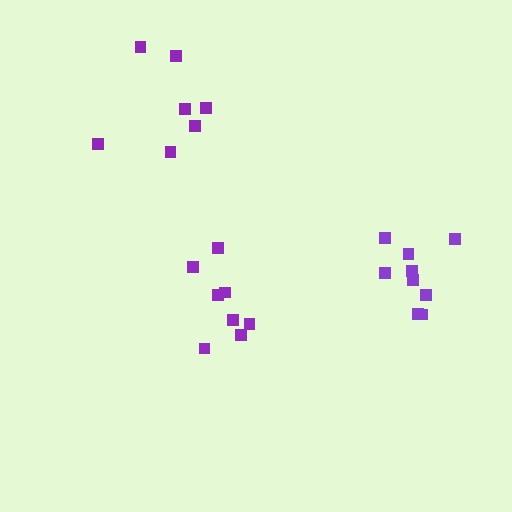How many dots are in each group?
Group 1: 8 dots, Group 2: 9 dots, Group 3: 7 dots (24 total).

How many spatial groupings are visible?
There are 3 spatial groupings.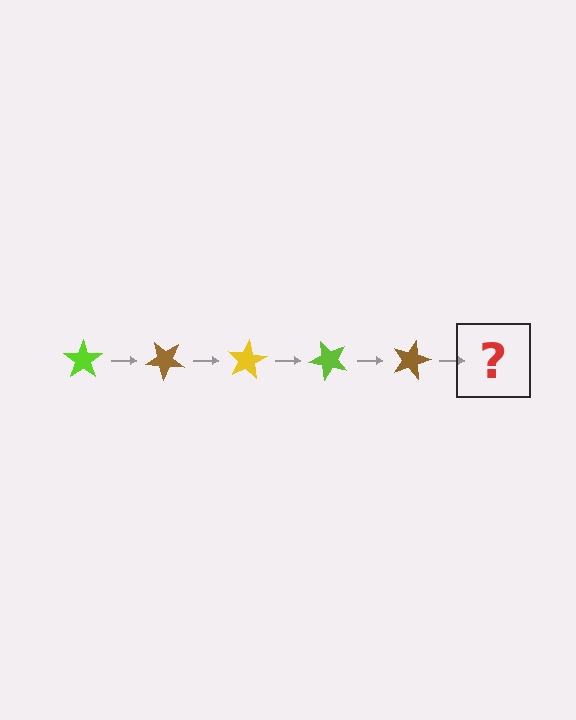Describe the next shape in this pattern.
It should be a yellow star, rotated 200 degrees from the start.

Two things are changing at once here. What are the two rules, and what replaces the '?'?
The two rules are that it rotates 40 degrees each step and the color cycles through lime, brown, and yellow. The '?' should be a yellow star, rotated 200 degrees from the start.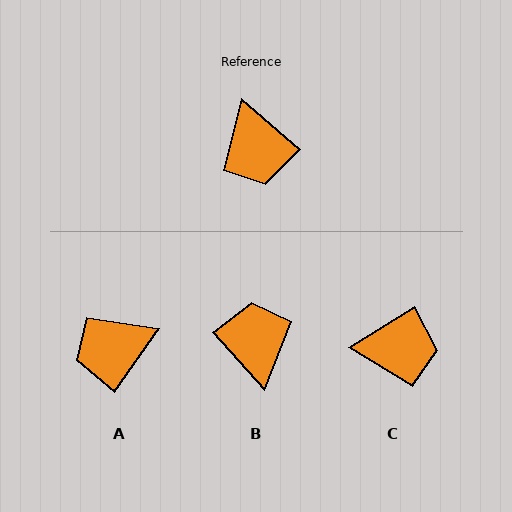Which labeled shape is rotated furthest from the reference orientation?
B, about 173 degrees away.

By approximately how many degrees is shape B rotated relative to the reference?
Approximately 173 degrees counter-clockwise.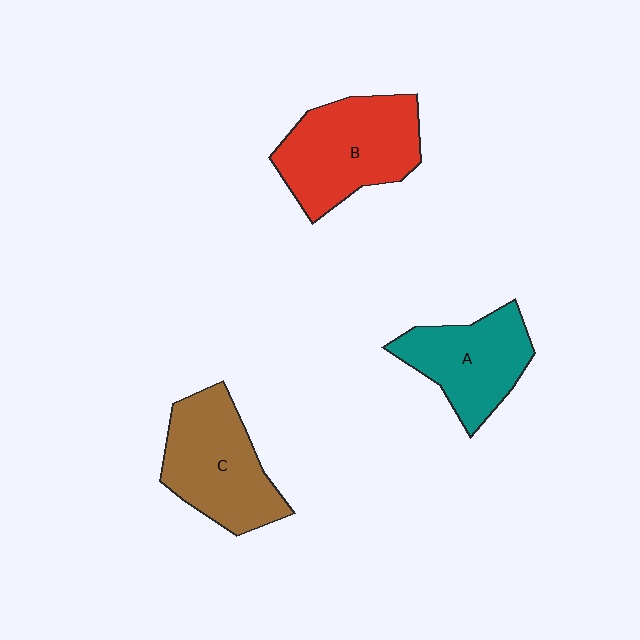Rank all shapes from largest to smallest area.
From largest to smallest: B (red), C (brown), A (teal).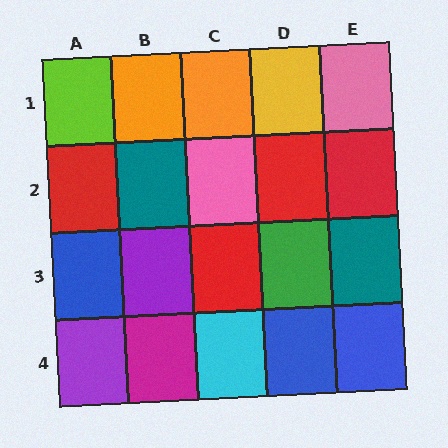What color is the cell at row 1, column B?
Orange.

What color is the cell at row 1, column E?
Pink.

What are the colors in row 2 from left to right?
Red, teal, pink, red, red.